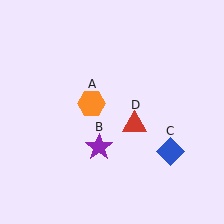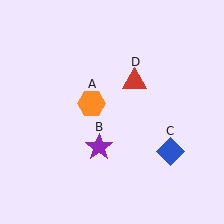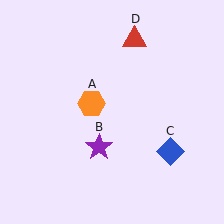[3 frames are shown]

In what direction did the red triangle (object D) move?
The red triangle (object D) moved up.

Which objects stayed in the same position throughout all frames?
Orange hexagon (object A) and purple star (object B) and blue diamond (object C) remained stationary.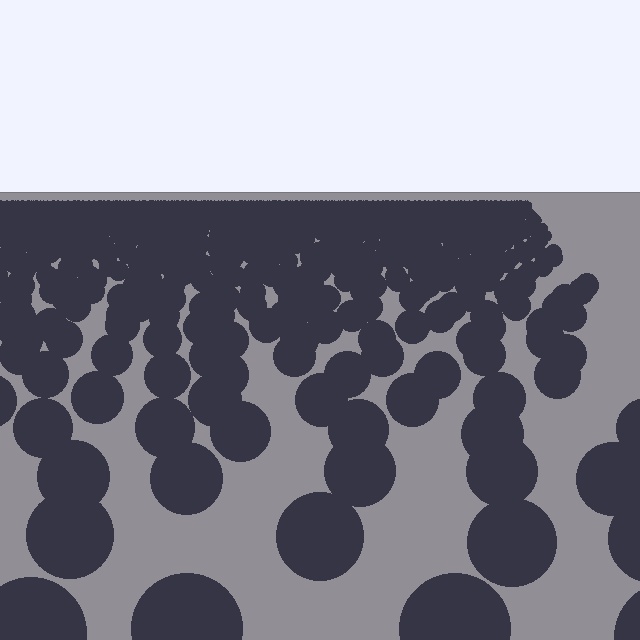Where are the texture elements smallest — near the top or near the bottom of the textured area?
Near the top.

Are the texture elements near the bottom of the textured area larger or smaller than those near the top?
Larger. Near the bottom, elements are closer to the viewer and appear at a bigger on-screen size.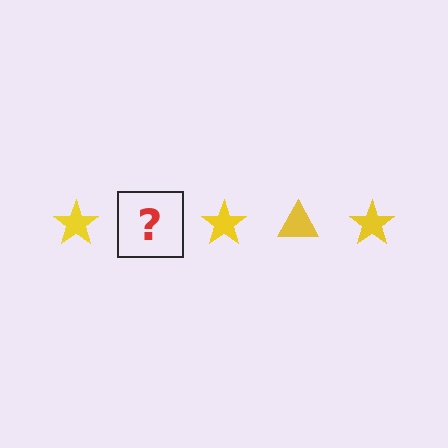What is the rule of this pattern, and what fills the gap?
The rule is that the pattern cycles through star, triangle shapes in yellow. The gap should be filled with a yellow triangle.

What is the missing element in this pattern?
The missing element is a yellow triangle.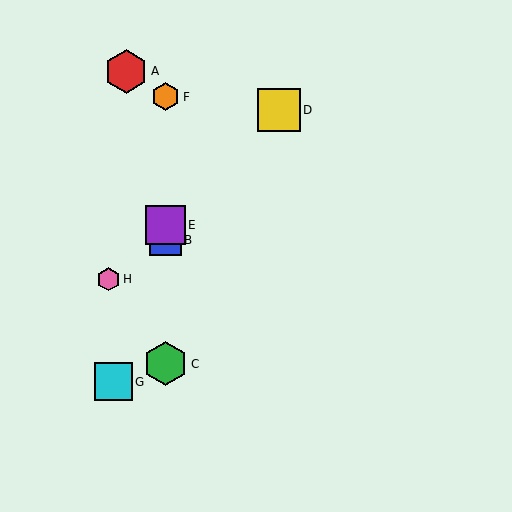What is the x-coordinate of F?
Object F is at x≈166.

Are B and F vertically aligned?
Yes, both are at x≈166.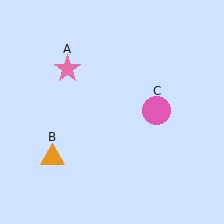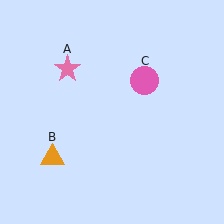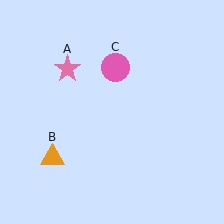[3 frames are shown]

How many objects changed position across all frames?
1 object changed position: pink circle (object C).